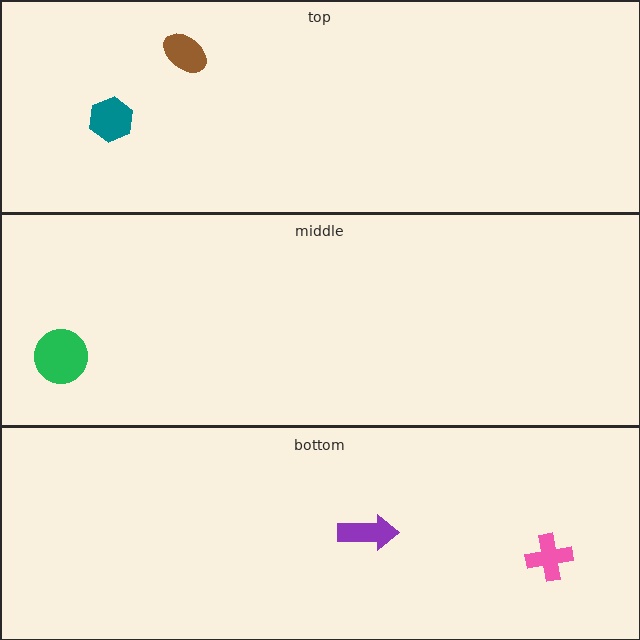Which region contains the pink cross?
The bottom region.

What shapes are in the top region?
The teal hexagon, the brown ellipse.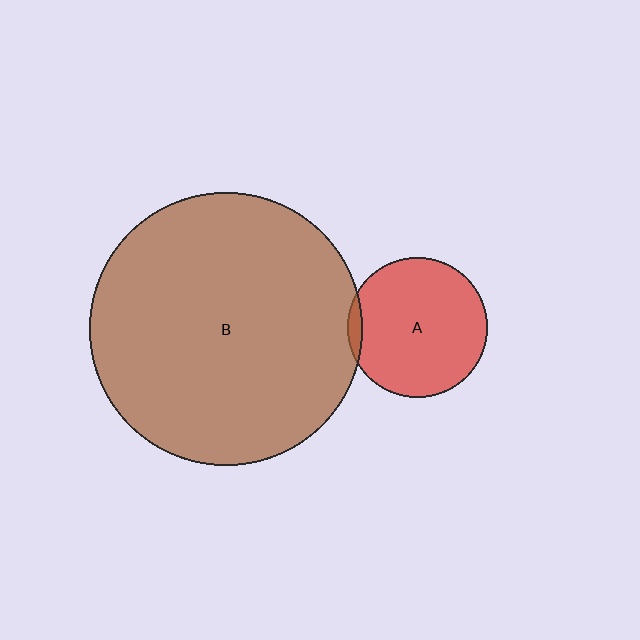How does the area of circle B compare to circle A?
Approximately 3.8 times.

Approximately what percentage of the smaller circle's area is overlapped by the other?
Approximately 5%.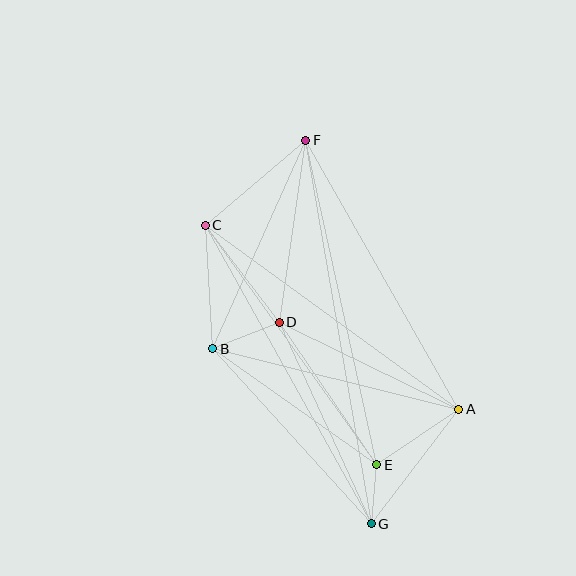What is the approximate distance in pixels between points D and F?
The distance between D and F is approximately 184 pixels.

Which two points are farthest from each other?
Points F and G are farthest from each other.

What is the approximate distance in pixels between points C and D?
The distance between C and D is approximately 122 pixels.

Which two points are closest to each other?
Points E and G are closest to each other.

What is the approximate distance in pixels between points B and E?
The distance between B and E is approximately 201 pixels.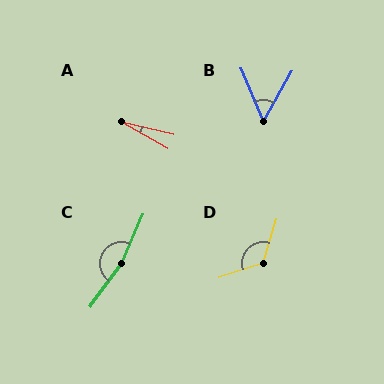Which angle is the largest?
C, at approximately 167 degrees.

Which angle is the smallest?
A, at approximately 16 degrees.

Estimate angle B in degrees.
Approximately 52 degrees.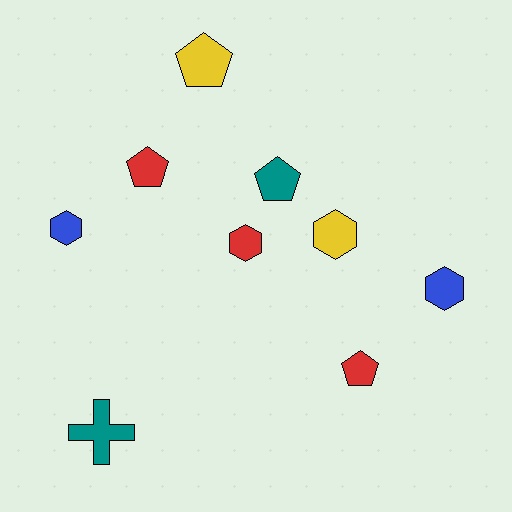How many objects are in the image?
There are 9 objects.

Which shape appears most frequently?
Pentagon, with 4 objects.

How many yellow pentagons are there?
There is 1 yellow pentagon.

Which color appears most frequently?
Red, with 3 objects.